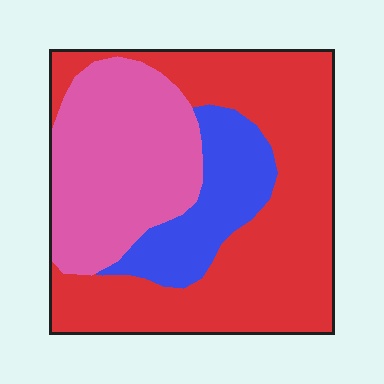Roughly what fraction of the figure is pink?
Pink takes up between a sixth and a third of the figure.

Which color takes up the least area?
Blue, at roughly 15%.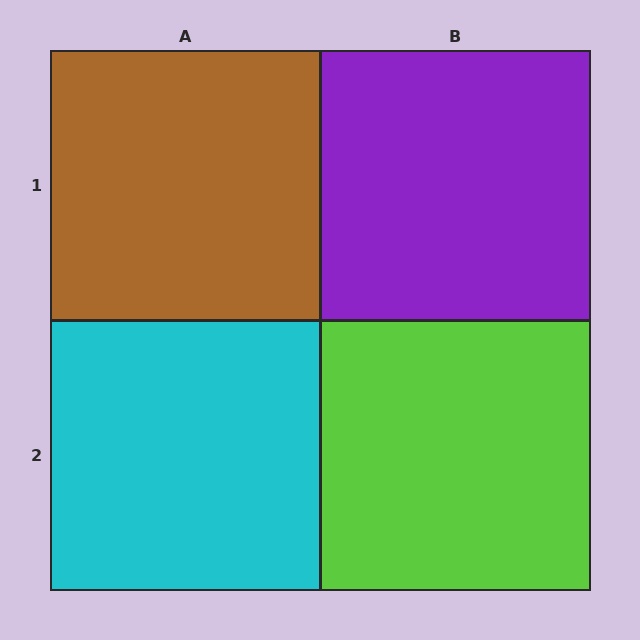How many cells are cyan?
1 cell is cyan.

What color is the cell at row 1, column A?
Brown.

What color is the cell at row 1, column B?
Purple.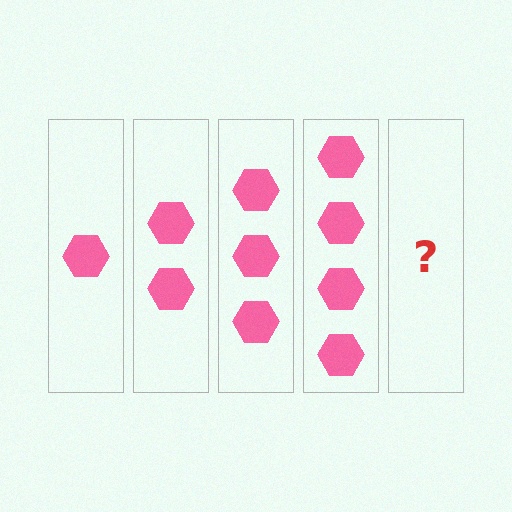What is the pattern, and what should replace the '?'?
The pattern is that each step adds one more hexagon. The '?' should be 5 hexagons.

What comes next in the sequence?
The next element should be 5 hexagons.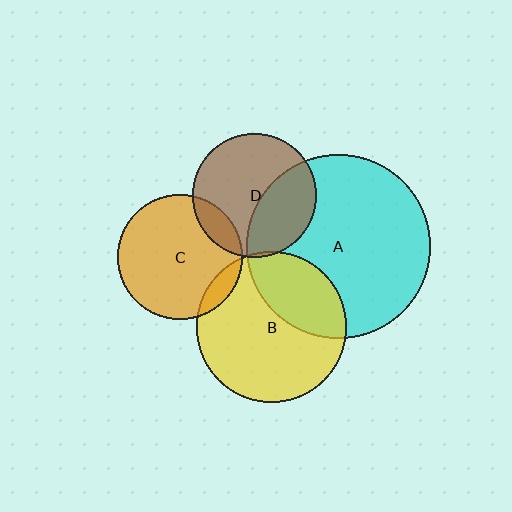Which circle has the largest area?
Circle A (cyan).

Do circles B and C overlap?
Yes.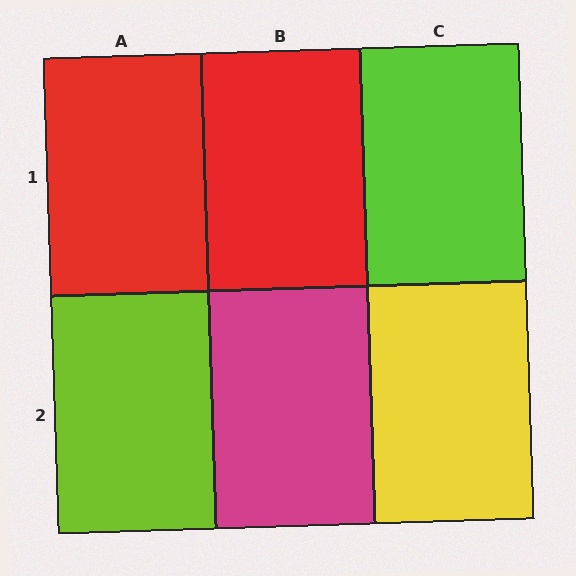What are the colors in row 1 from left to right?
Red, red, lime.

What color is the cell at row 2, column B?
Magenta.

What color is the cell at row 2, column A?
Lime.